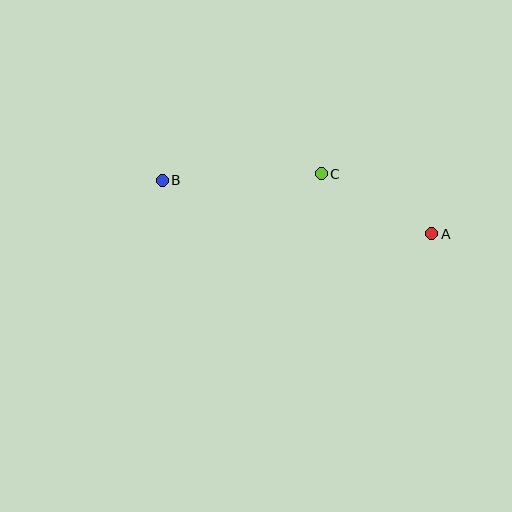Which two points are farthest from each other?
Points A and B are farthest from each other.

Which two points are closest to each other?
Points A and C are closest to each other.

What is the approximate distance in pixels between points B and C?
The distance between B and C is approximately 159 pixels.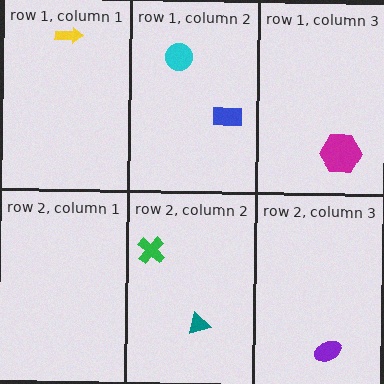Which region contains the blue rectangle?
The row 1, column 2 region.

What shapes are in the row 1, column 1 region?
The yellow arrow.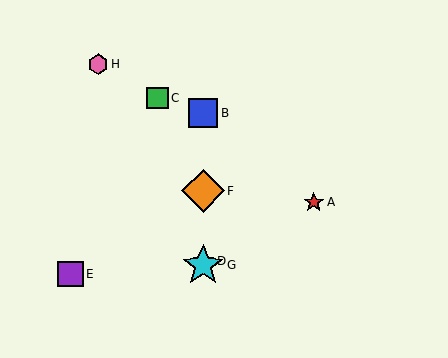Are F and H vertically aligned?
No, F is at x≈203 and H is at x≈98.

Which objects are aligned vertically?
Objects B, D, F, G are aligned vertically.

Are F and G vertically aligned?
Yes, both are at x≈203.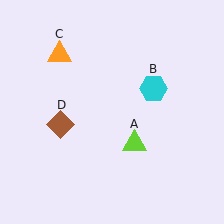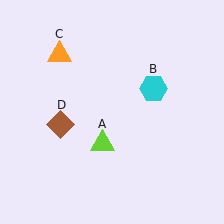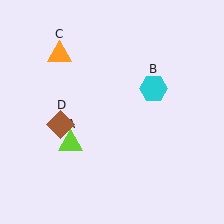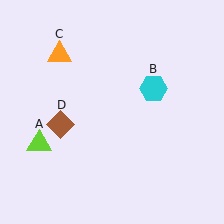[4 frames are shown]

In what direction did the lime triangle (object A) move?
The lime triangle (object A) moved left.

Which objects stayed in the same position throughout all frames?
Cyan hexagon (object B) and orange triangle (object C) and brown diamond (object D) remained stationary.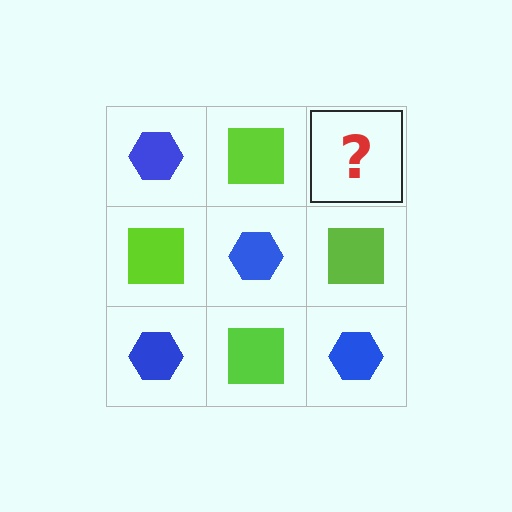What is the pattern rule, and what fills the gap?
The rule is that it alternates blue hexagon and lime square in a checkerboard pattern. The gap should be filled with a blue hexagon.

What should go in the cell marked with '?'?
The missing cell should contain a blue hexagon.